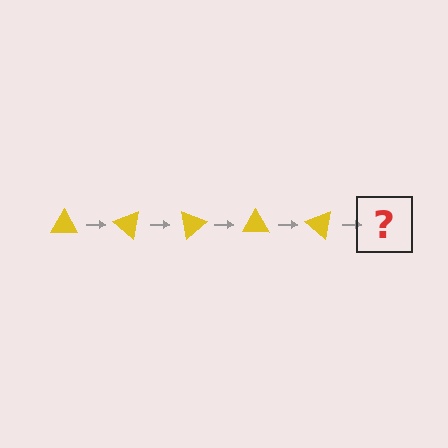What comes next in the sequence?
The next element should be a yellow triangle rotated 200 degrees.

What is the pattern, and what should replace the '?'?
The pattern is that the triangle rotates 40 degrees each step. The '?' should be a yellow triangle rotated 200 degrees.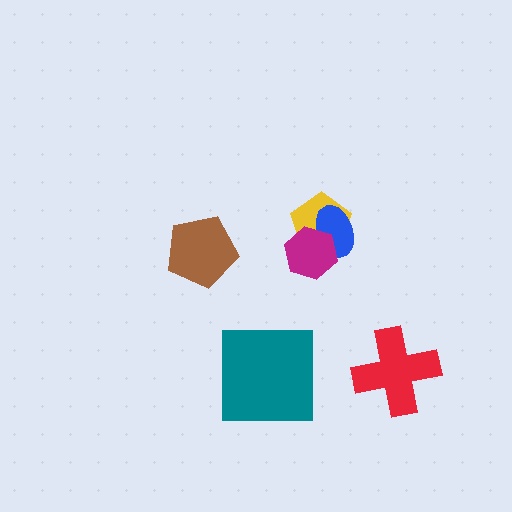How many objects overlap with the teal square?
0 objects overlap with the teal square.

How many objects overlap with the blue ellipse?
2 objects overlap with the blue ellipse.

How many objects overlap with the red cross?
0 objects overlap with the red cross.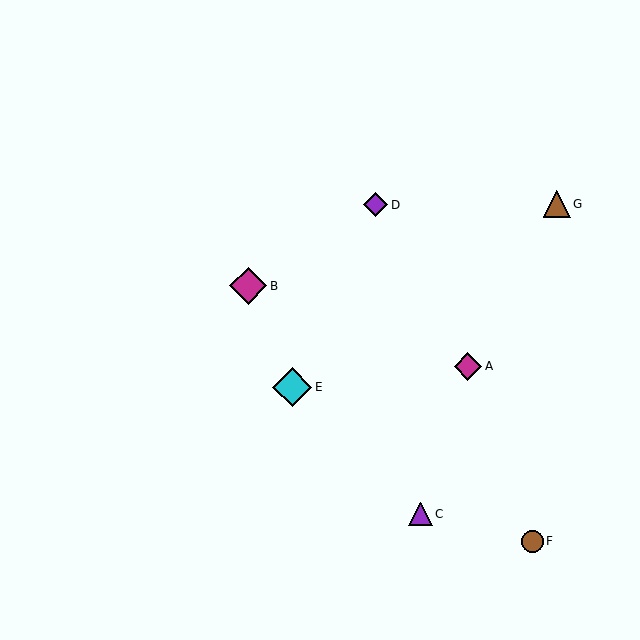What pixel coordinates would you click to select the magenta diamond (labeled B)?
Click at (248, 286) to select the magenta diamond B.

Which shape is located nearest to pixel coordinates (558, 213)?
The brown triangle (labeled G) at (557, 204) is nearest to that location.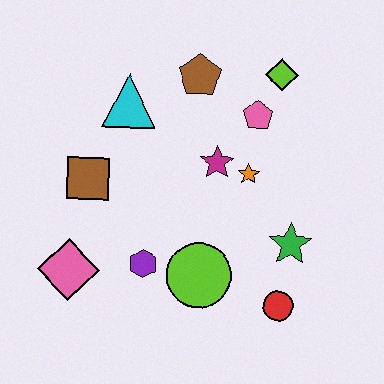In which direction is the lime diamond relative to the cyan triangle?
The lime diamond is to the right of the cyan triangle.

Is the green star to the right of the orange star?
Yes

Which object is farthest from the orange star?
The pink diamond is farthest from the orange star.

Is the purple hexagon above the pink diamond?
Yes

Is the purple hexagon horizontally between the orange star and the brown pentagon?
No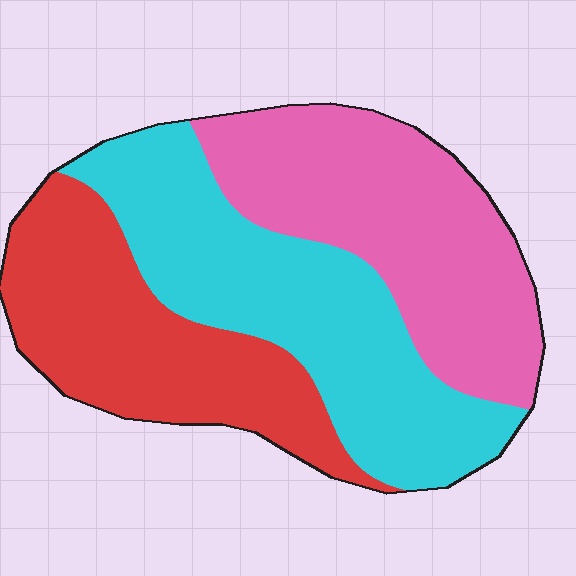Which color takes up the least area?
Red, at roughly 30%.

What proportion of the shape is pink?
Pink covers about 35% of the shape.